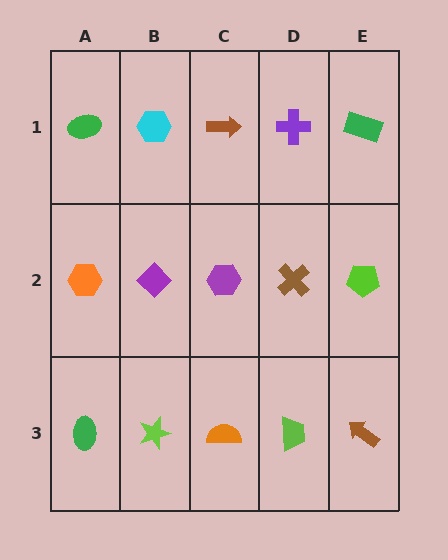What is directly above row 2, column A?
A green ellipse.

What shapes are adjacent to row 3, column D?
A brown cross (row 2, column D), an orange semicircle (row 3, column C), a brown arrow (row 3, column E).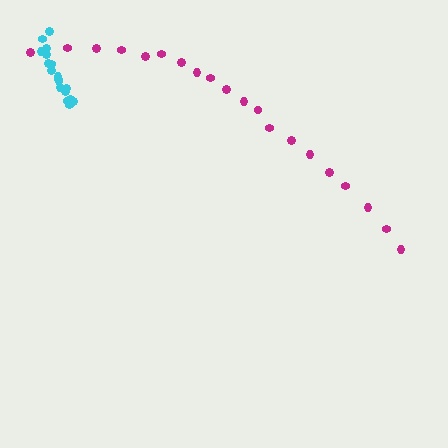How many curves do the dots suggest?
There are 2 distinct paths.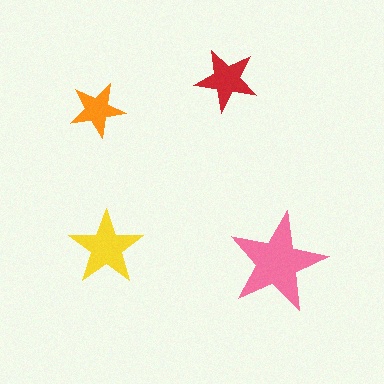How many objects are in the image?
There are 4 objects in the image.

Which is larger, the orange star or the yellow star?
The yellow one.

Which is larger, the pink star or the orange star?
The pink one.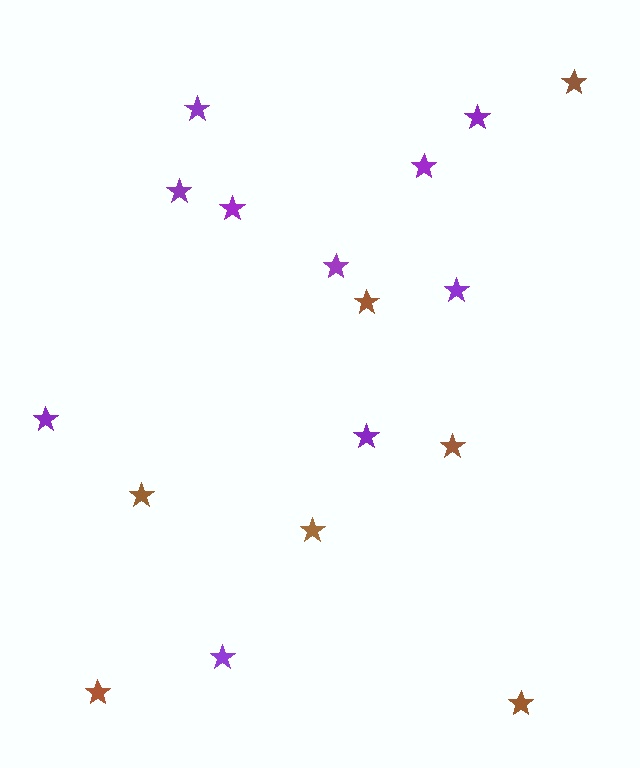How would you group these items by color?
There are 2 groups: one group of purple stars (10) and one group of brown stars (7).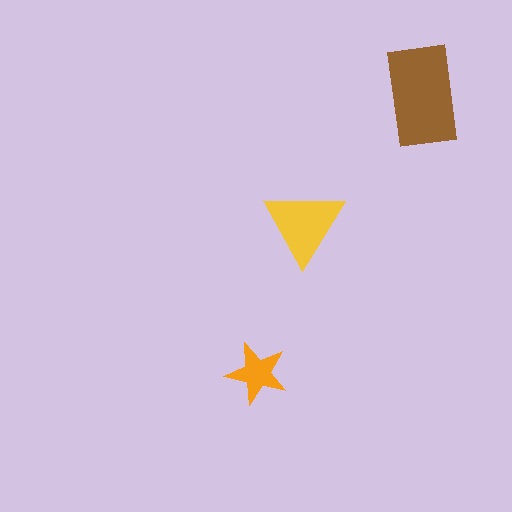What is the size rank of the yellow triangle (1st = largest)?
2nd.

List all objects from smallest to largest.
The orange star, the yellow triangle, the brown rectangle.